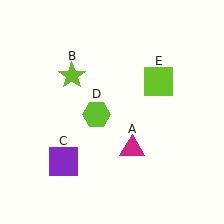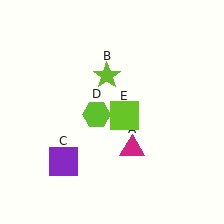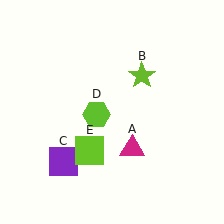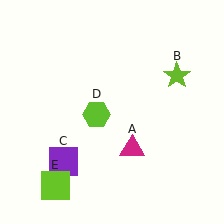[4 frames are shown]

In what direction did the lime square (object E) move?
The lime square (object E) moved down and to the left.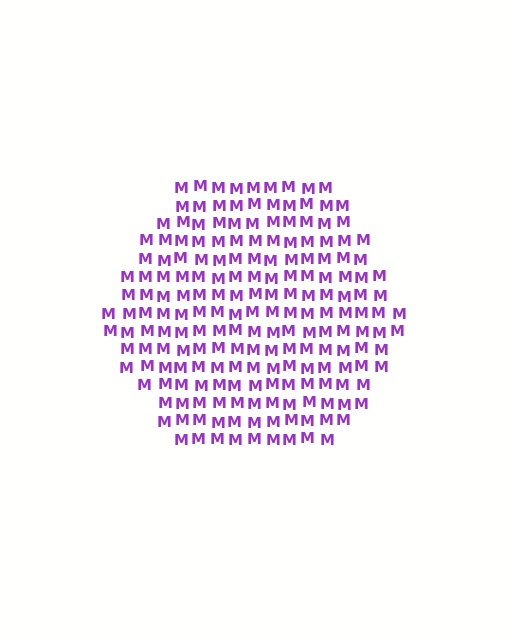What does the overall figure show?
The overall figure shows a hexagon.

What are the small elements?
The small elements are letter M's.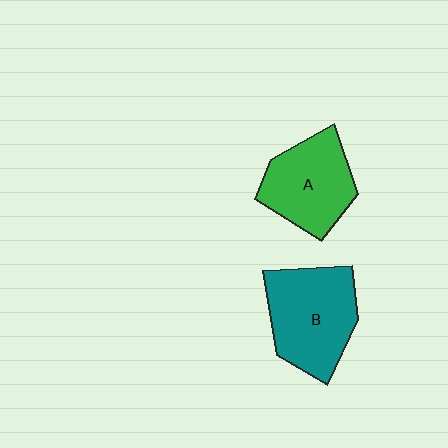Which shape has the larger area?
Shape B (teal).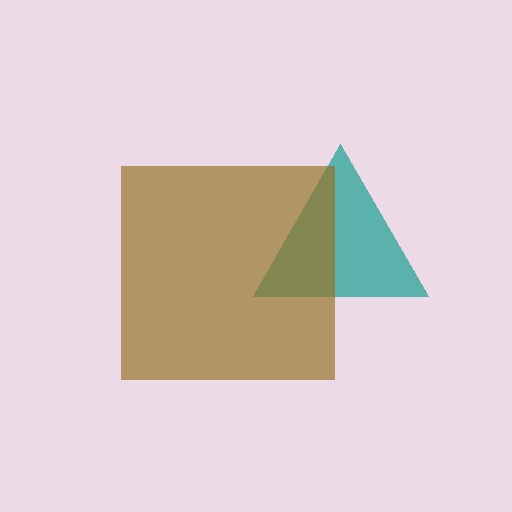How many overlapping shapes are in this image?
There are 2 overlapping shapes in the image.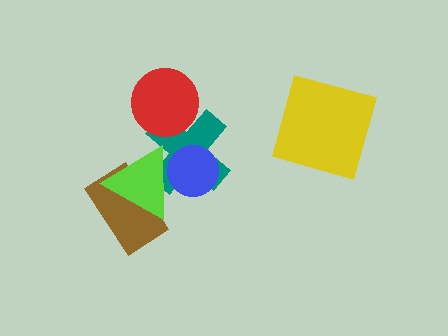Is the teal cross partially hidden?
Yes, it is partially covered by another shape.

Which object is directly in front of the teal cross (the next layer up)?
The blue circle is directly in front of the teal cross.